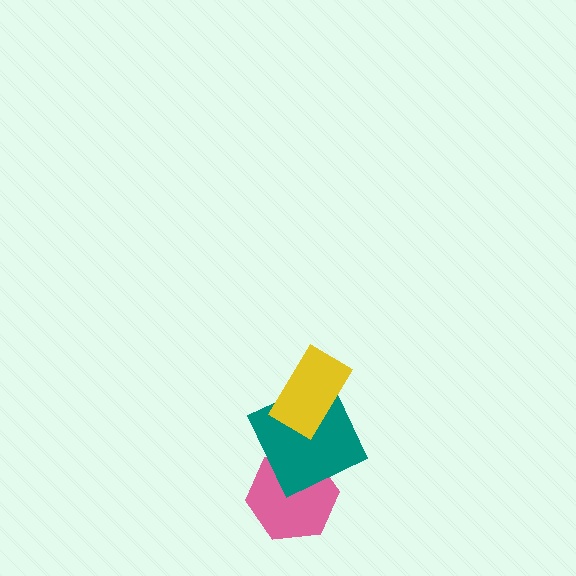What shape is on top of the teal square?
The yellow rectangle is on top of the teal square.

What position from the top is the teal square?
The teal square is 2nd from the top.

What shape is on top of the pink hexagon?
The teal square is on top of the pink hexagon.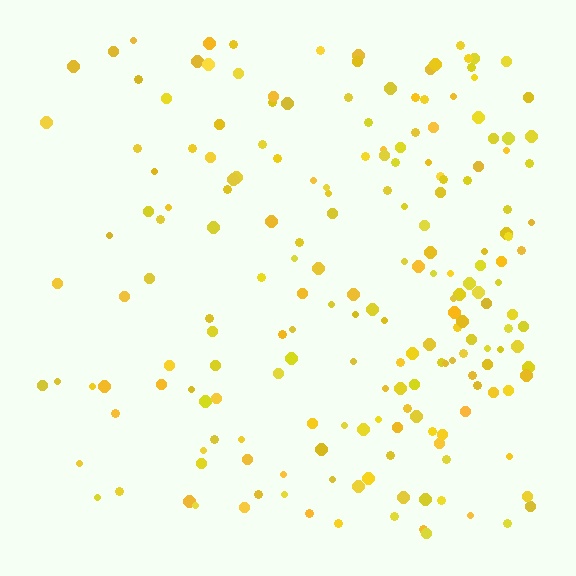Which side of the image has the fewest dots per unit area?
The left.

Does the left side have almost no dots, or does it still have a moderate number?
Still a moderate number, just noticeably fewer than the right.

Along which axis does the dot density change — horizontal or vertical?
Horizontal.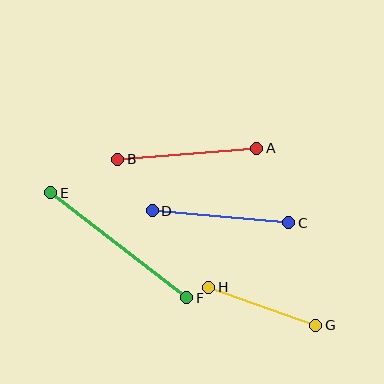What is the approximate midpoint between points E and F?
The midpoint is at approximately (119, 245) pixels.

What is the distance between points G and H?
The distance is approximately 114 pixels.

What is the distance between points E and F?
The distance is approximately 172 pixels.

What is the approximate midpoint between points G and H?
The midpoint is at approximately (262, 306) pixels.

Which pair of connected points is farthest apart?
Points E and F are farthest apart.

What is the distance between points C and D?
The distance is approximately 137 pixels.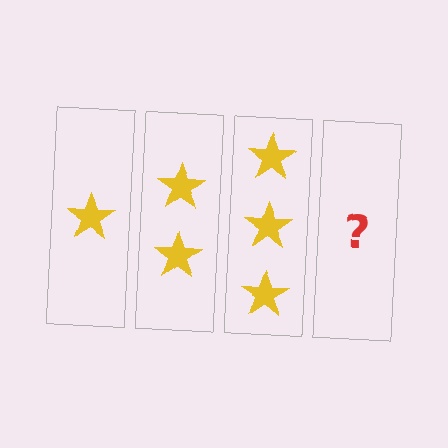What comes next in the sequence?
The next element should be 4 stars.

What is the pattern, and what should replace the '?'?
The pattern is that each step adds one more star. The '?' should be 4 stars.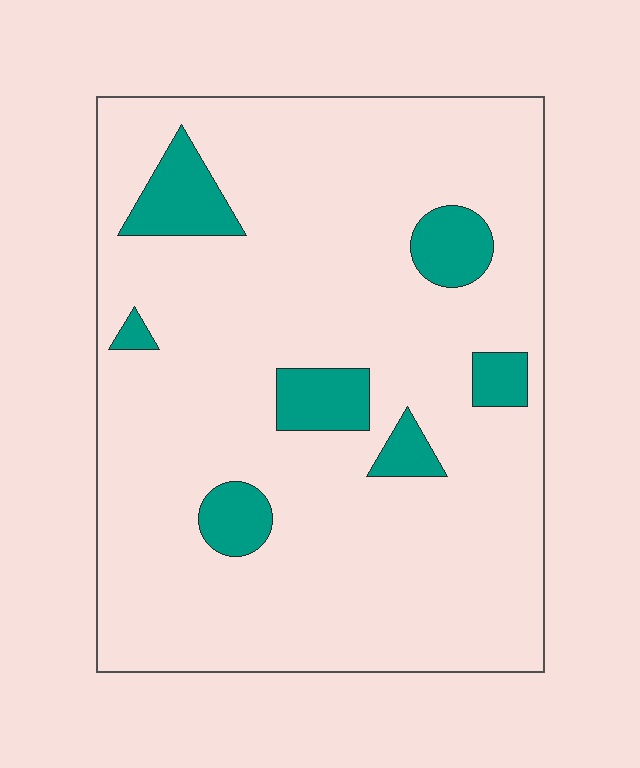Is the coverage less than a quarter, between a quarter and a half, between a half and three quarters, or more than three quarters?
Less than a quarter.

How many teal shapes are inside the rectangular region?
7.